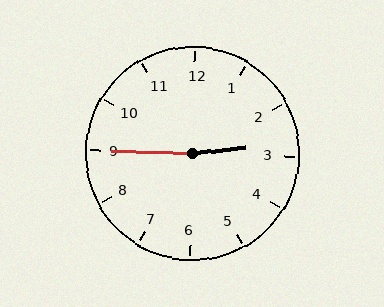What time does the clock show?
2:45.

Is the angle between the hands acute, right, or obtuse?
It is obtuse.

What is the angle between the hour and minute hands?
Approximately 172 degrees.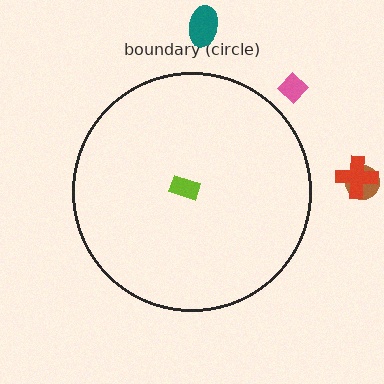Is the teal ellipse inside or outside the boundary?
Outside.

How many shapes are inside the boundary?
1 inside, 4 outside.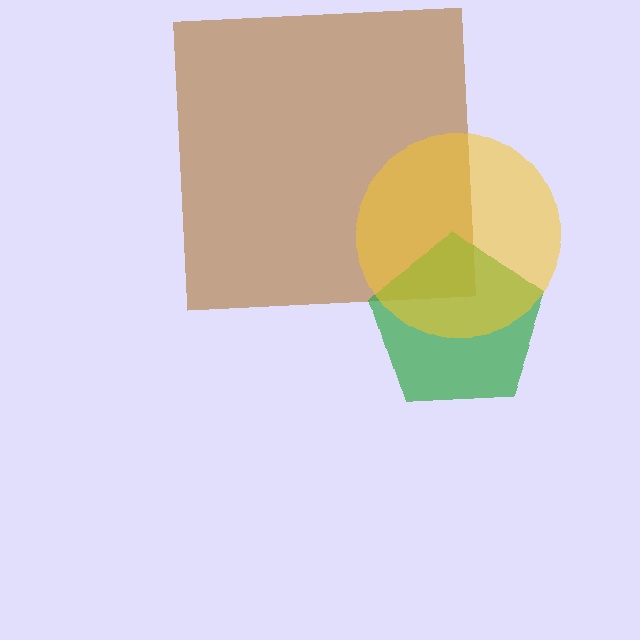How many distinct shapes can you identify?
There are 3 distinct shapes: a brown square, a green pentagon, a yellow circle.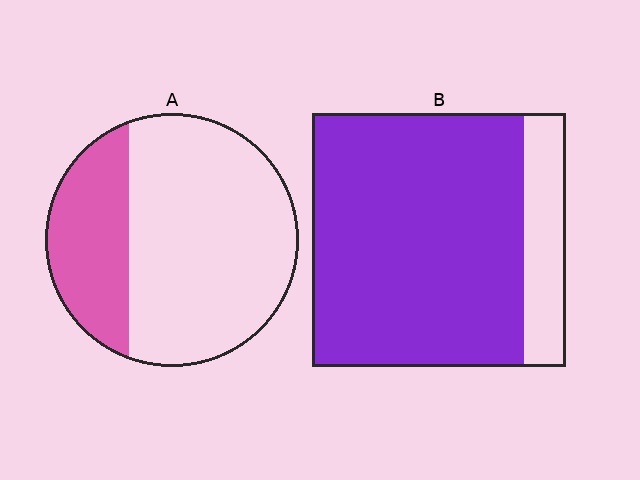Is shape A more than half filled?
No.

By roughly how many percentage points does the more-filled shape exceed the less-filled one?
By roughly 55 percentage points (B over A).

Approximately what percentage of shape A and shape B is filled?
A is approximately 30% and B is approximately 85%.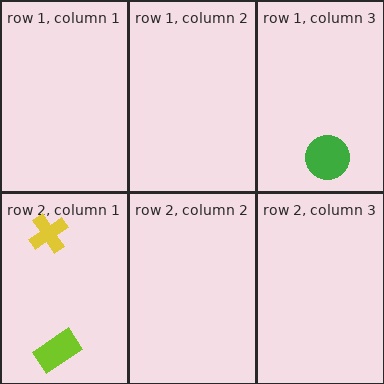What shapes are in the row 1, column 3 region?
The green circle.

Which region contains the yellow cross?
The row 2, column 1 region.